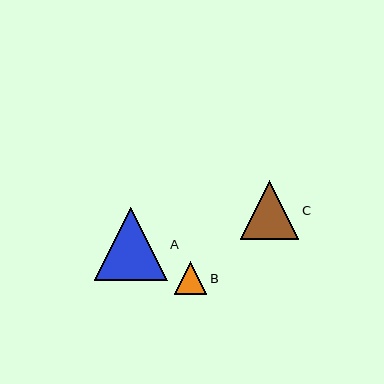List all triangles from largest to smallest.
From largest to smallest: A, C, B.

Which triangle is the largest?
Triangle A is the largest with a size of approximately 73 pixels.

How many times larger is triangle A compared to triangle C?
Triangle A is approximately 1.3 times the size of triangle C.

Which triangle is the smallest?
Triangle B is the smallest with a size of approximately 33 pixels.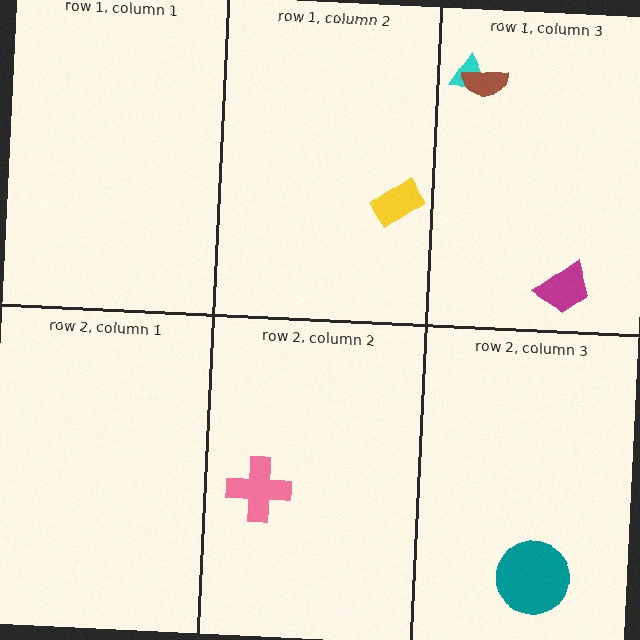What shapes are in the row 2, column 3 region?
The teal circle.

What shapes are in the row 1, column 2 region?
The yellow rectangle.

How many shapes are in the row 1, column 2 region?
1.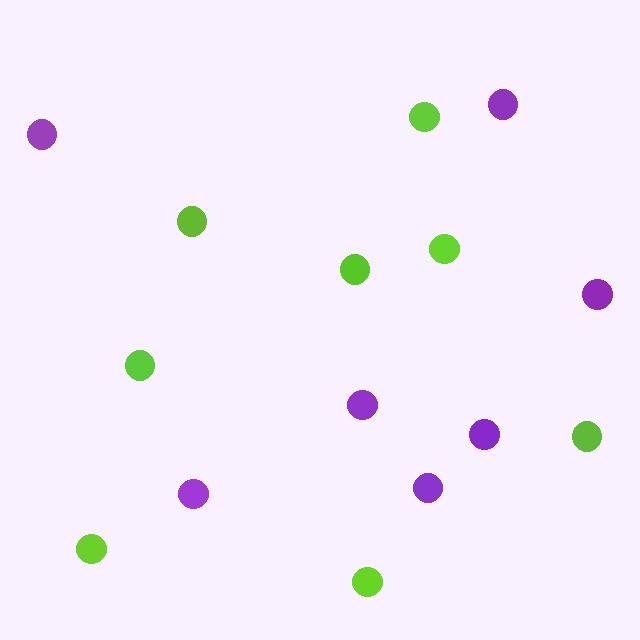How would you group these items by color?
There are 2 groups: one group of purple circles (7) and one group of lime circles (8).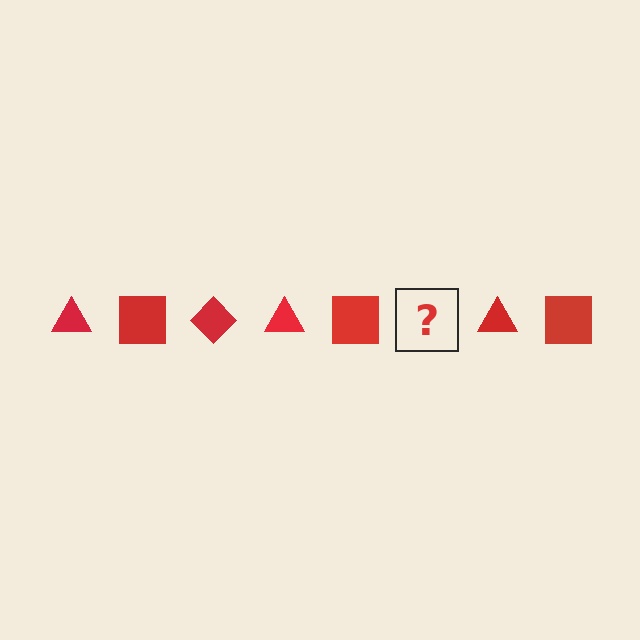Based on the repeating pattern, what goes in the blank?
The blank should be a red diamond.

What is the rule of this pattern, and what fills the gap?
The rule is that the pattern cycles through triangle, square, diamond shapes in red. The gap should be filled with a red diamond.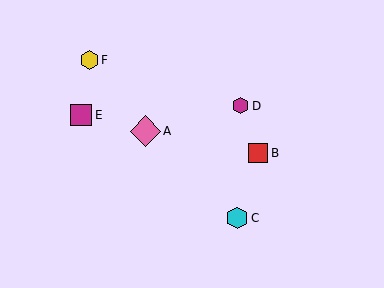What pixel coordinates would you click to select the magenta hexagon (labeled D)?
Click at (241, 106) to select the magenta hexagon D.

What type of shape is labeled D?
Shape D is a magenta hexagon.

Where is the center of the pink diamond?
The center of the pink diamond is at (145, 131).